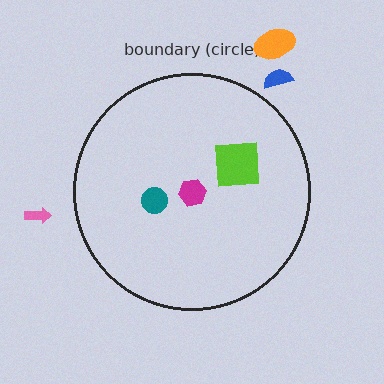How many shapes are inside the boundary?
3 inside, 3 outside.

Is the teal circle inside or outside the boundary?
Inside.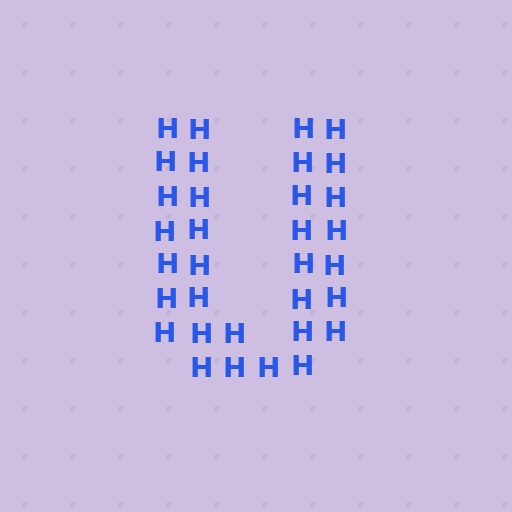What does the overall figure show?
The overall figure shows the letter U.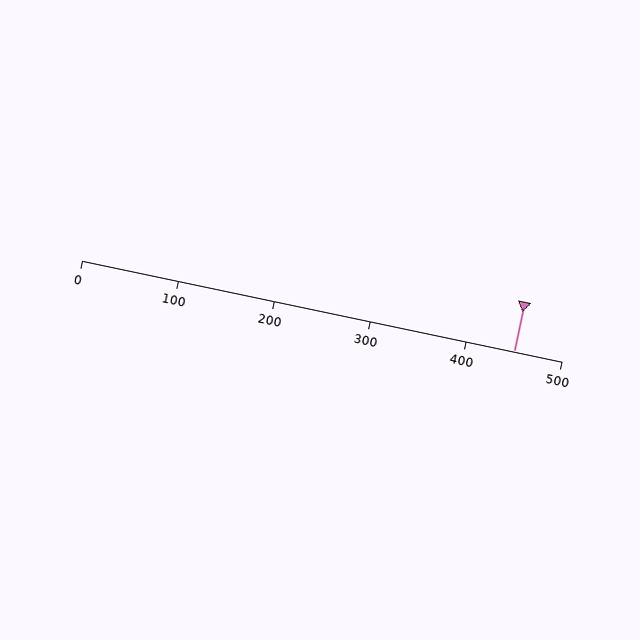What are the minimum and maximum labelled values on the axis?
The axis runs from 0 to 500.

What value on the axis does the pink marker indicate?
The marker indicates approximately 450.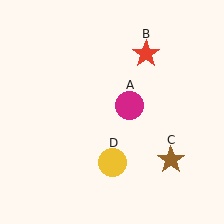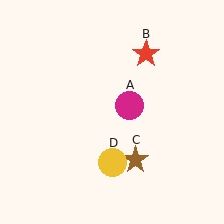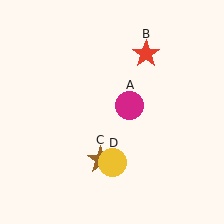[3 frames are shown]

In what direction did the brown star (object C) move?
The brown star (object C) moved left.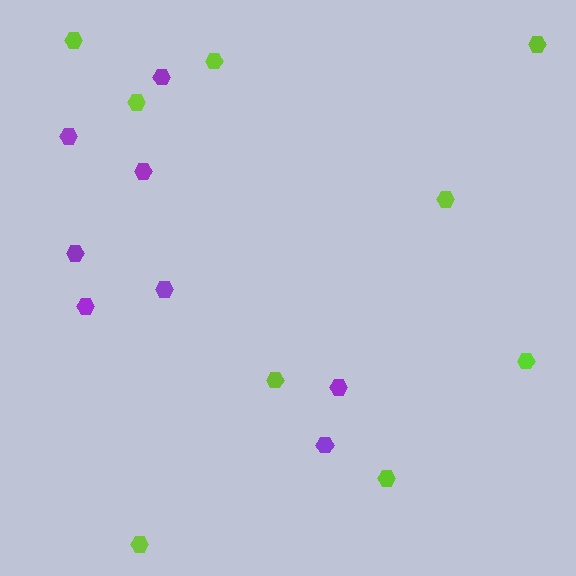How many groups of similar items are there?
There are 2 groups: one group of lime hexagons (9) and one group of purple hexagons (8).